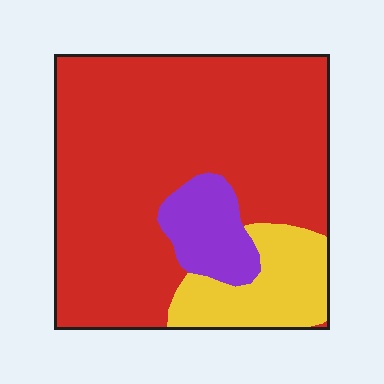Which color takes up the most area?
Red, at roughly 75%.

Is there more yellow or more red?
Red.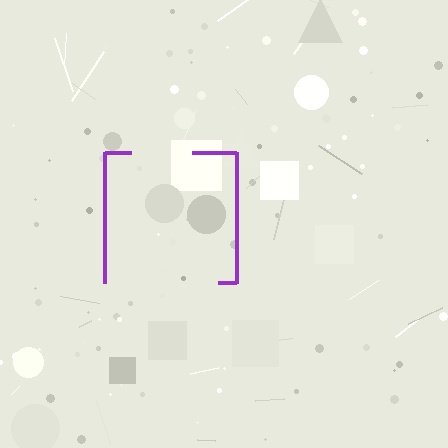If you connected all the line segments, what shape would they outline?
They would outline a square.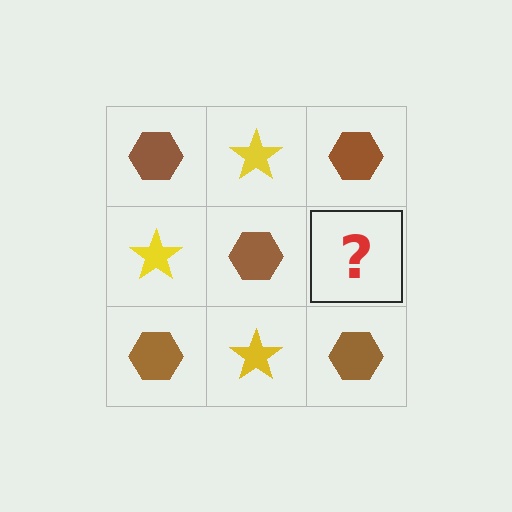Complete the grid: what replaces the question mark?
The question mark should be replaced with a yellow star.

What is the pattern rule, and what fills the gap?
The rule is that it alternates brown hexagon and yellow star in a checkerboard pattern. The gap should be filled with a yellow star.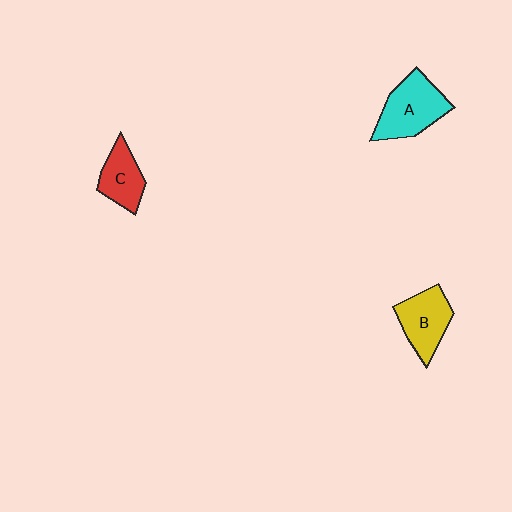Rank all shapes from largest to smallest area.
From largest to smallest: A (cyan), B (yellow), C (red).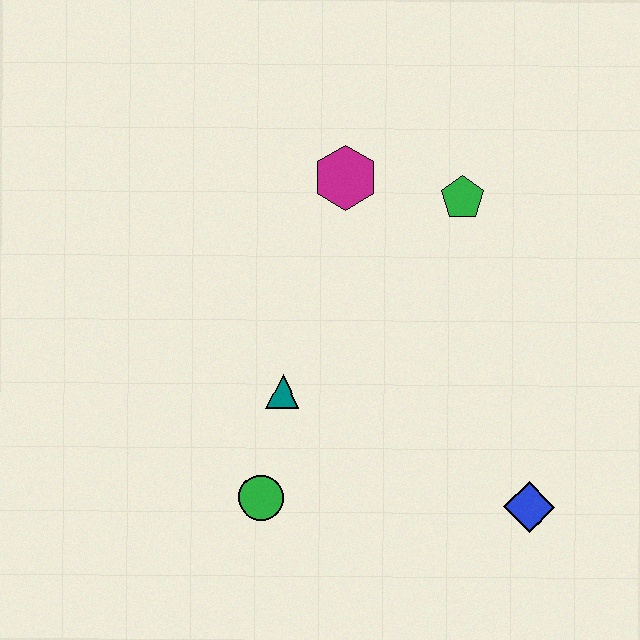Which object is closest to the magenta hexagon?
The green pentagon is closest to the magenta hexagon.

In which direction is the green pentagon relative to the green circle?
The green pentagon is above the green circle.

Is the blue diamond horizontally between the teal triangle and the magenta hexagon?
No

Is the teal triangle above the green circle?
Yes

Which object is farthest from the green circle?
The green pentagon is farthest from the green circle.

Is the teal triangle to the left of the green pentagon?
Yes